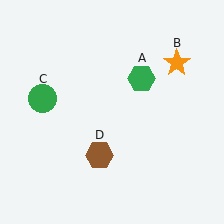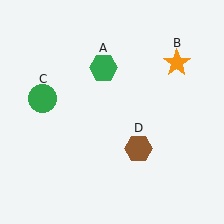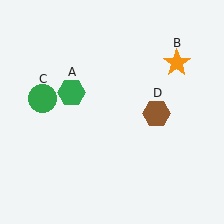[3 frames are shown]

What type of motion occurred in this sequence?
The green hexagon (object A), brown hexagon (object D) rotated counterclockwise around the center of the scene.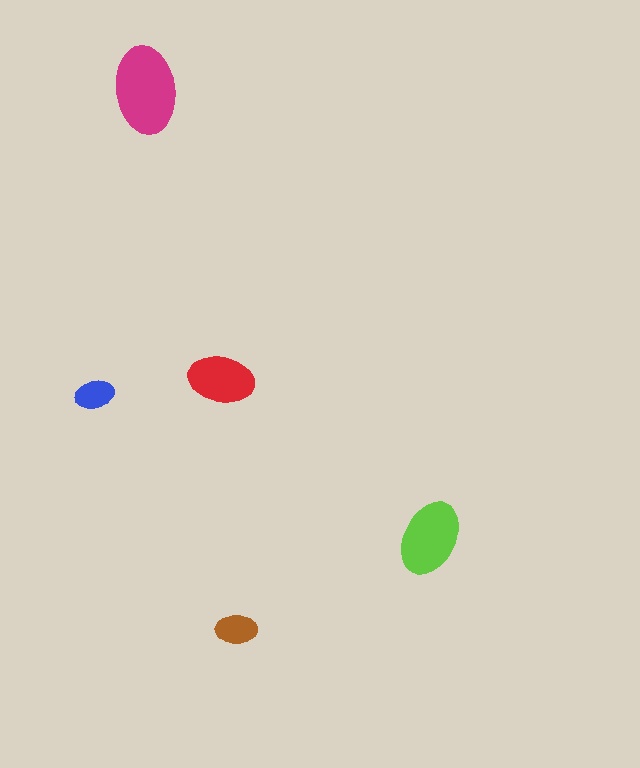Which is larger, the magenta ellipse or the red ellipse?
The magenta one.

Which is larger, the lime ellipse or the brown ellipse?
The lime one.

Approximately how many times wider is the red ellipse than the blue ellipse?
About 1.5 times wider.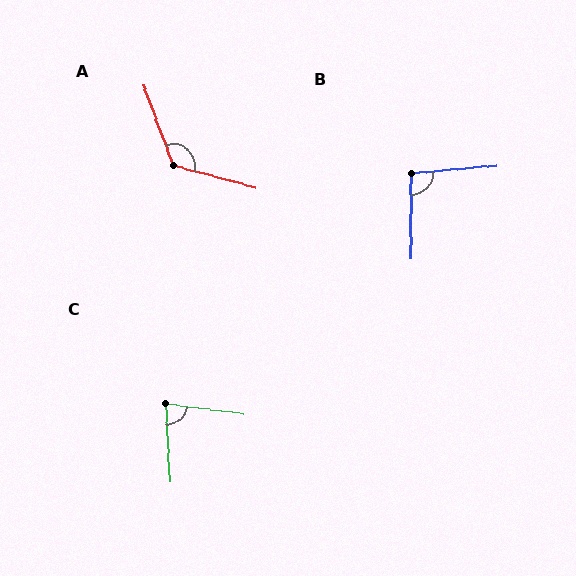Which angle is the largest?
A, at approximately 126 degrees.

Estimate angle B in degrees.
Approximately 96 degrees.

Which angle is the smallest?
C, at approximately 80 degrees.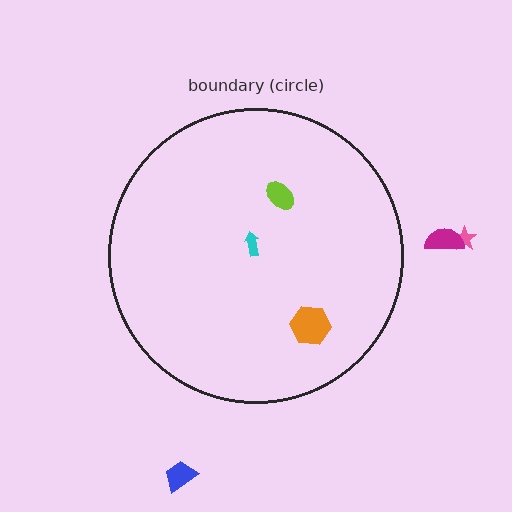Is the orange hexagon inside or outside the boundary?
Inside.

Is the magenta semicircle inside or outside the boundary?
Outside.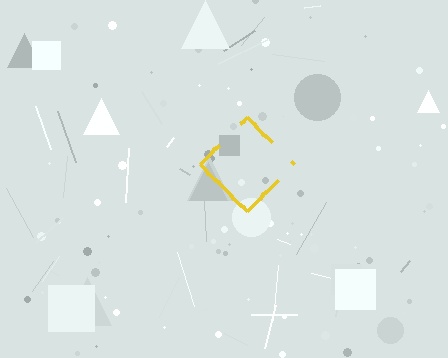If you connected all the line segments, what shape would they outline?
They would outline a diamond.